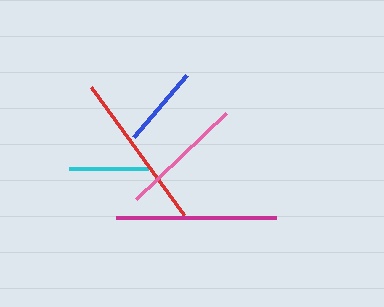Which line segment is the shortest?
The cyan line is the shortest at approximately 79 pixels.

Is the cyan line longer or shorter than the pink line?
The pink line is longer than the cyan line.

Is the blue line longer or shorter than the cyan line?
The blue line is longer than the cyan line.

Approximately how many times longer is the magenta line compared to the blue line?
The magenta line is approximately 2.0 times the length of the blue line.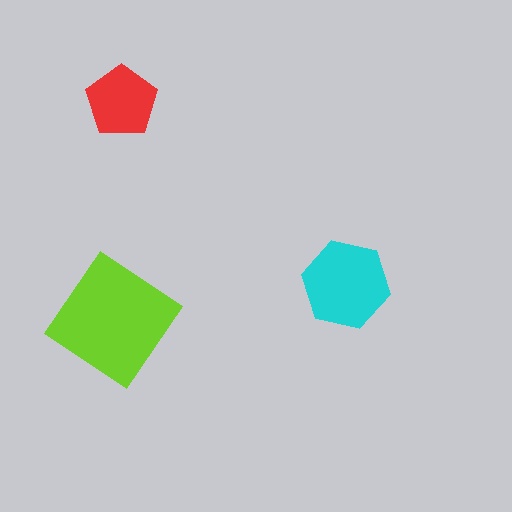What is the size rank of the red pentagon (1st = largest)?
3rd.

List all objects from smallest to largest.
The red pentagon, the cyan hexagon, the lime diamond.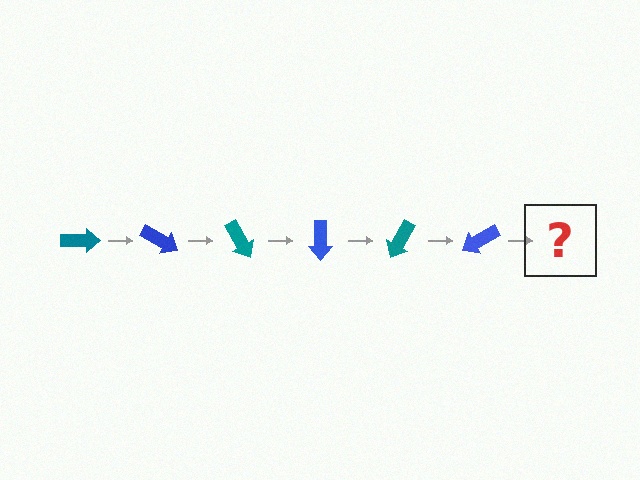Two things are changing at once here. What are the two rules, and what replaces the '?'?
The two rules are that it rotates 30 degrees each step and the color cycles through teal and blue. The '?' should be a teal arrow, rotated 180 degrees from the start.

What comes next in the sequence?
The next element should be a teal arrow, rotated 180 degrees from the start.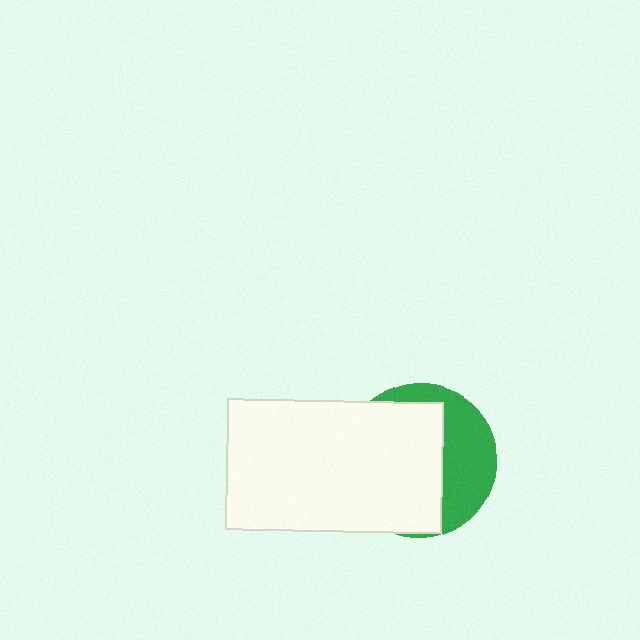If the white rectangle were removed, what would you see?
You would see the complete green circle.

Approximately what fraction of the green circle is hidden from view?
Roughly 62% of the green circle is hidden behind the white rectangle.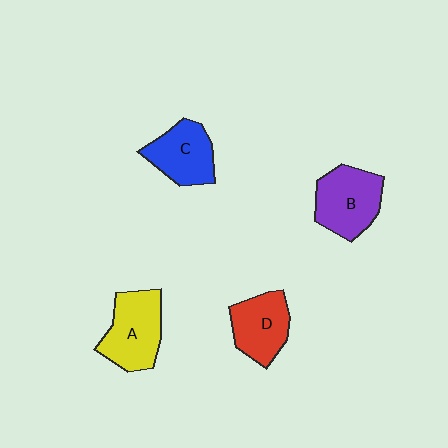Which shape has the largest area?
Shape A (yellow).